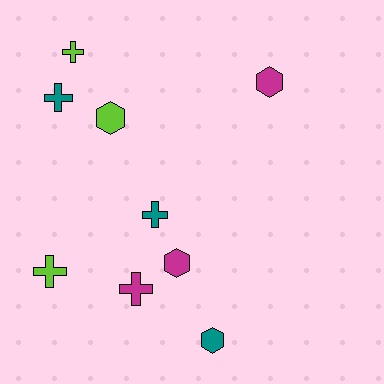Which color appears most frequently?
Magenta, with 3 objects.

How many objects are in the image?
There are 9 objects.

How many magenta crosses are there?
There is 1 magenta cross.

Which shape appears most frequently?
Cross, with 5 objects.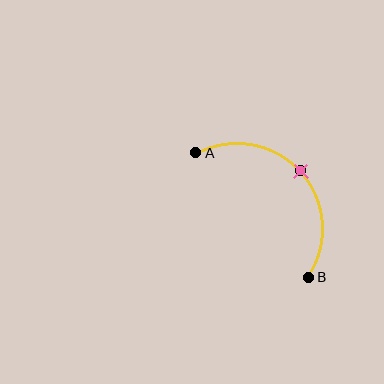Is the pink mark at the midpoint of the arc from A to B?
Yes. The pink mark lies on the arc at equal arc-length from both A and B — it is the arc midpoint.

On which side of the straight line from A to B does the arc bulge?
The arc bulges above and to the right of the straight line connecting A and B.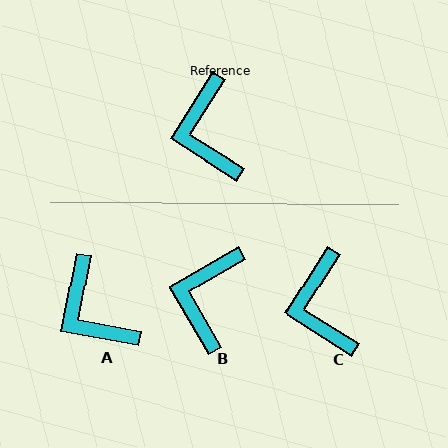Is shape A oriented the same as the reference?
No, it is off by about 22 degrees.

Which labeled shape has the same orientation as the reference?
C.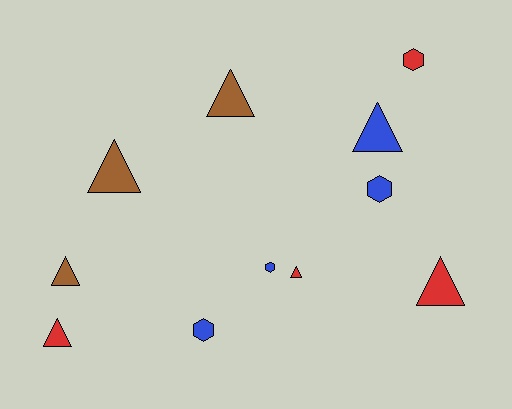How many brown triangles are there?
There are 3 brown triangles.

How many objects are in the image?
There are 11 objects.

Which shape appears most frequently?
Triangle, with 7 objects.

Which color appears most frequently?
Red, with 4 objects.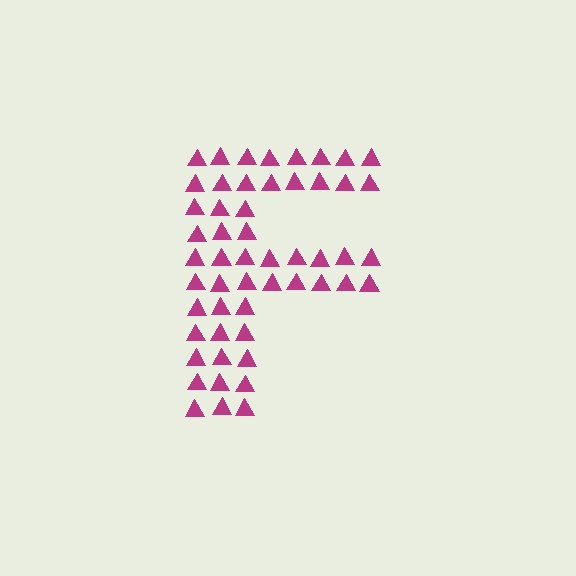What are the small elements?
The small elements are triangles.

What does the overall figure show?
The overall figure shows the letter F.